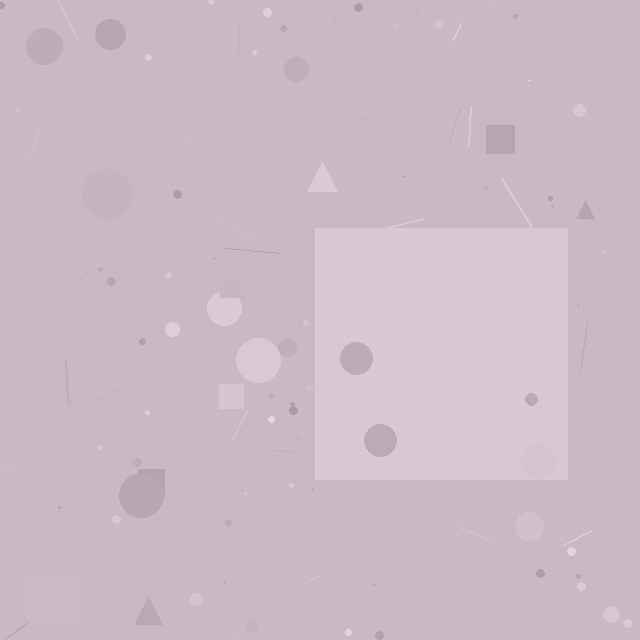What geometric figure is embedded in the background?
A square is embedded in the background.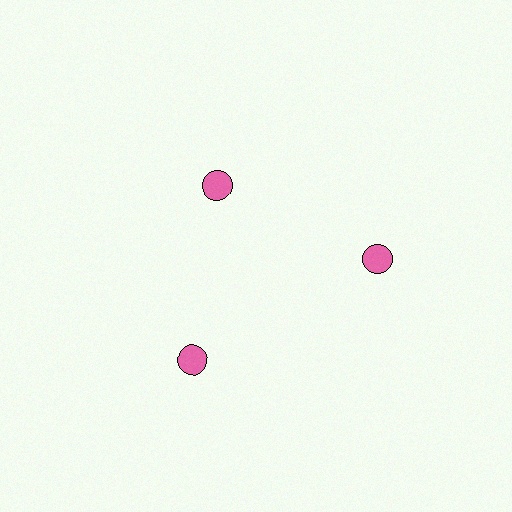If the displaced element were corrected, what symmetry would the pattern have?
It would have 3-fold rotational symmetry — the pattern would map onto itself every 120 degrees.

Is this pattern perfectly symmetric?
No. The 3 pink circles are arranged in a ring, but one element near the 11 o'clock position is pulled inward toward the center, breaking the 3-fold rotational symmetry.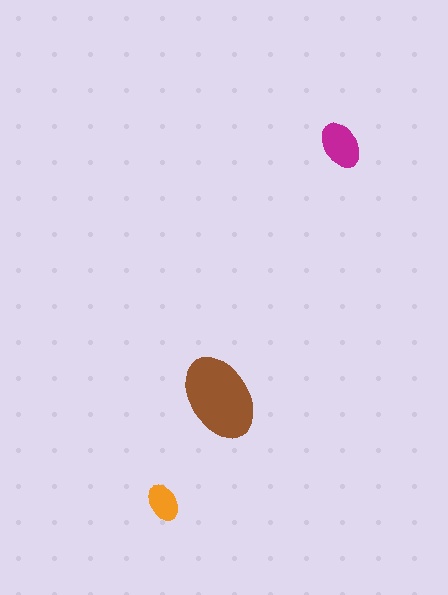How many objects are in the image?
There are 3 objects in the image.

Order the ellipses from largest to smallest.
the brown one, the magenta one, the orange one.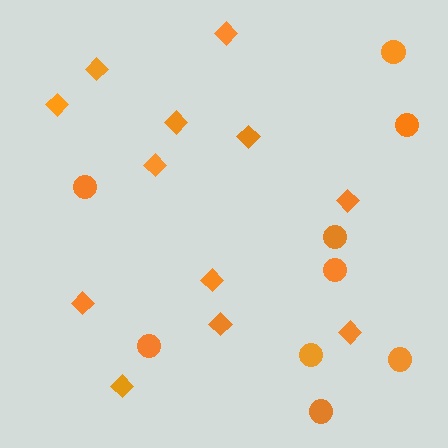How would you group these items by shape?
There are 2 groups: one group of circles (9) and one group of diamonds (12).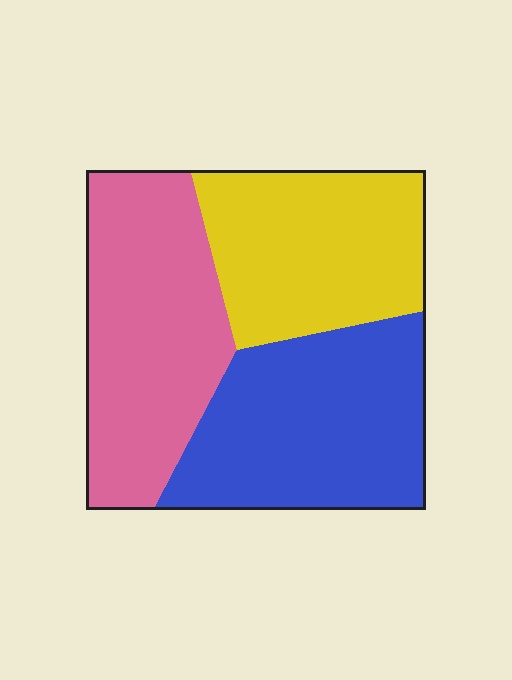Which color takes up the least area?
Yellow, at roughly 30%.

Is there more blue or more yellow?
Blue.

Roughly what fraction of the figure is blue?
Blue covers roughly 35% of the figure.